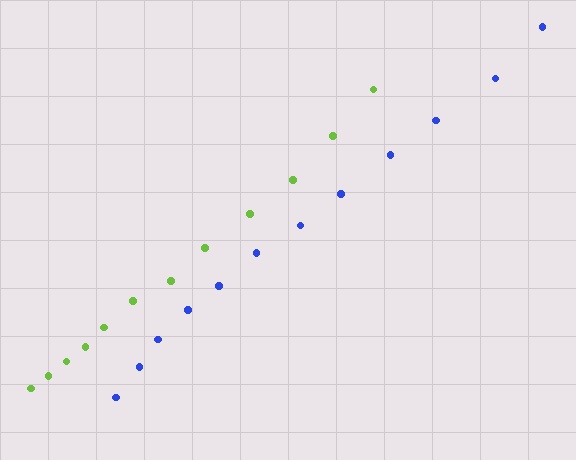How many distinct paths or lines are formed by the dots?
There are 2 distinct paths.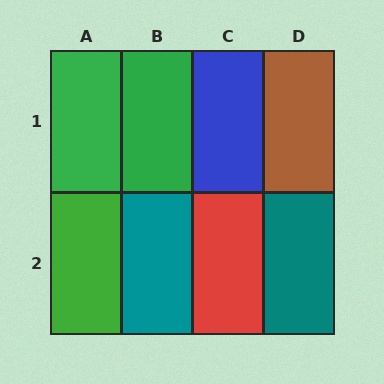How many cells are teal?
2 cells are teal.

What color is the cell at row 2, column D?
Teal.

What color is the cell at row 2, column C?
Red.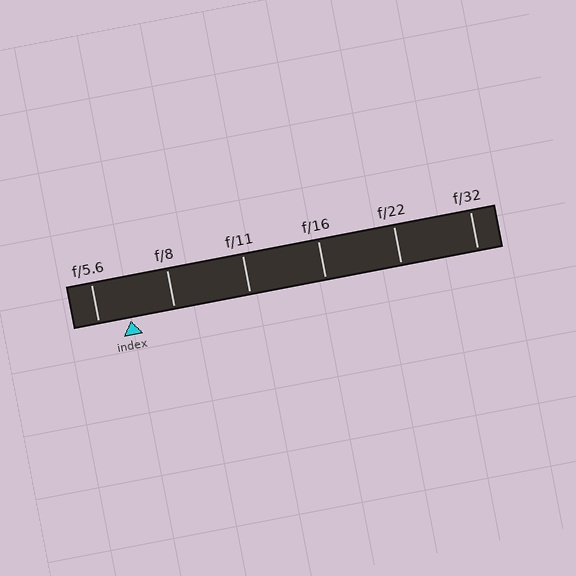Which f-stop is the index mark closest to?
The index mark is closest to f/5.6.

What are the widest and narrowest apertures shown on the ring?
The widest aperture shown is f/5.6 and the narrowest is f/32.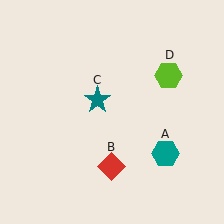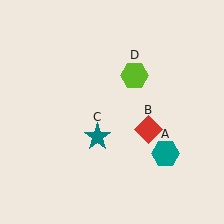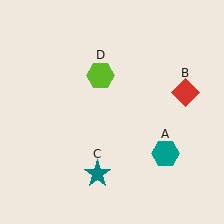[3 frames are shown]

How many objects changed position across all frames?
3 objects changed position: red diamond (object B), teal star (object C), lime hexagon (object D).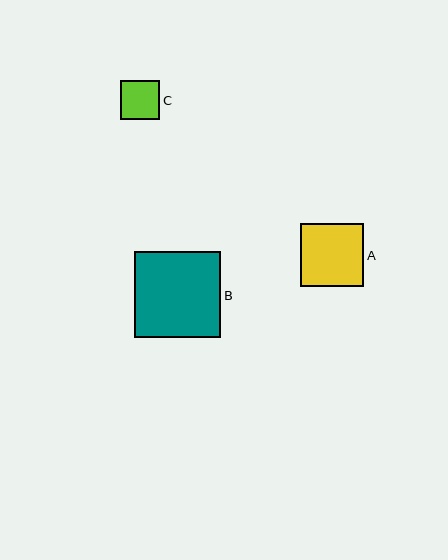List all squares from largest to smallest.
From largest to smallest: B, A, C.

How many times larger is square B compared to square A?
Square B is approximately 1.4 times the size of square A.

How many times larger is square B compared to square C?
Square B is approximately 2.2 times the size of square C.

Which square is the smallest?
Square C is the smallest with a size of approximately 39 pixels.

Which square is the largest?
Square B is the largest with a size of approximately 86 pixels.